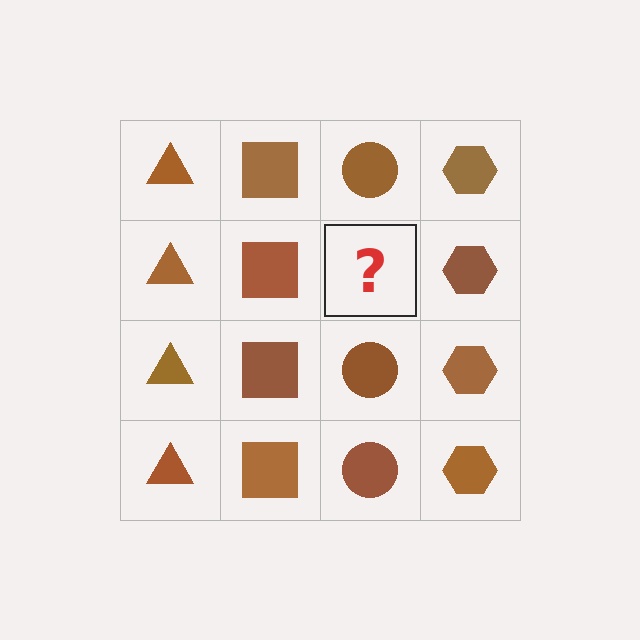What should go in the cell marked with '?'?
The missing cell should contain a brown circle.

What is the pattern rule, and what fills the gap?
The rule is that each column has a consistent shape. The gap should be filled with a brown circle.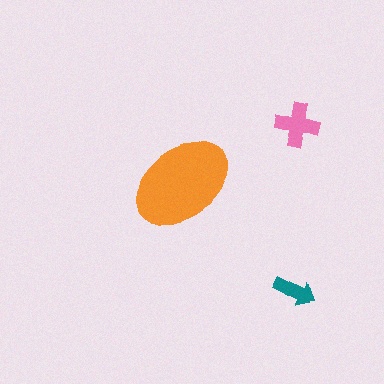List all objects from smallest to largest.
The teal arrow, the pink cross, the orange ellipse.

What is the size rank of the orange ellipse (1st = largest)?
1st.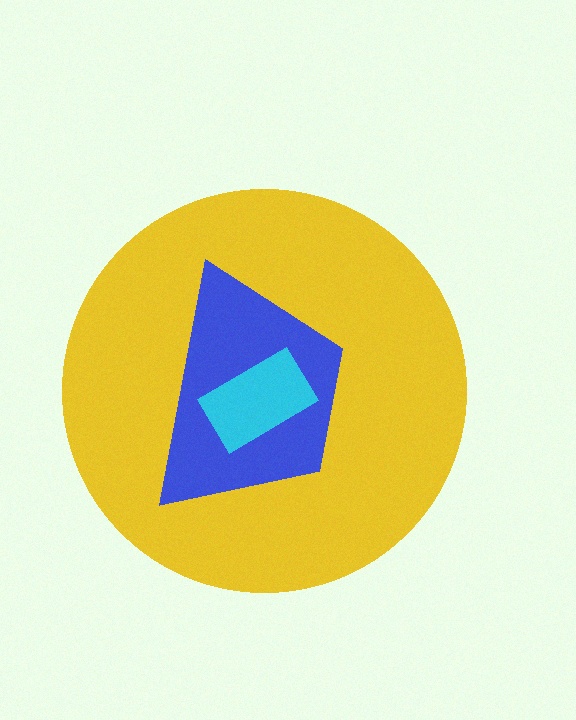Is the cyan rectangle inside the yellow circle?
Yes.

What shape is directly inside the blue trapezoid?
The cyan rectangle.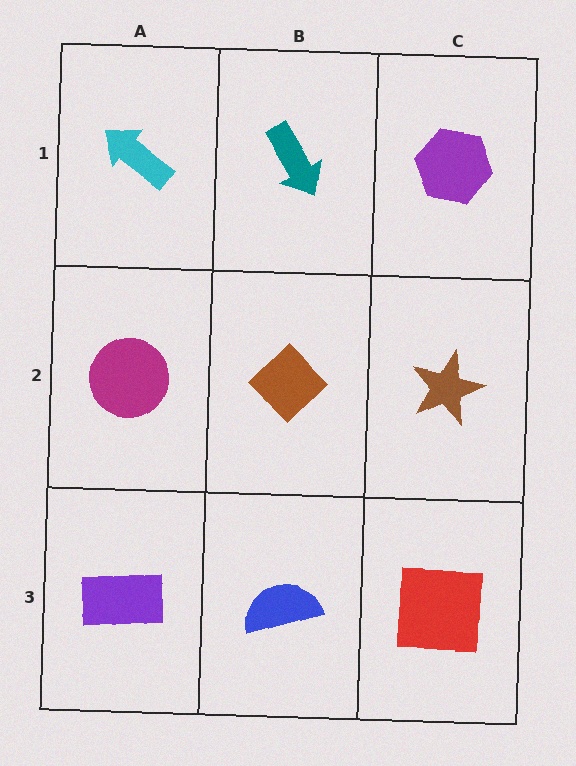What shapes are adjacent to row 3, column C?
A brown star (row 2, column C), a blue semicircle (row 3, column B).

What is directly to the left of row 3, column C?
A blue semicircle.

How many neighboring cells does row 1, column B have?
3.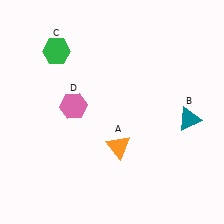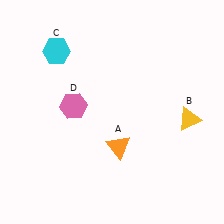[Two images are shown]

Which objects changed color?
B changed from teal to yellow. C changed from green to cyan.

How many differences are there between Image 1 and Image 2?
There are 2 differences between the two images.